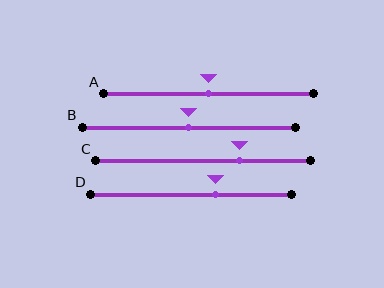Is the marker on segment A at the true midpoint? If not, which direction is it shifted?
Yes, the marker on segment A is at the true midpoint.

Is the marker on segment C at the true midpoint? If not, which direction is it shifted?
No, the marker on segment C is shifted to the right by about 17% of the segment length.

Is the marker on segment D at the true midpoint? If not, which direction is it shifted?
No, the marker on segment D is shifted to the right by about 12% of the segment length.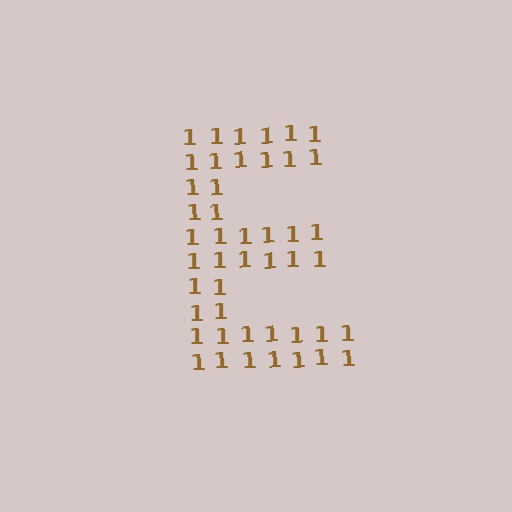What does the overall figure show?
The overall figure shows the letter E.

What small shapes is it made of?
It is made of small digit 1's.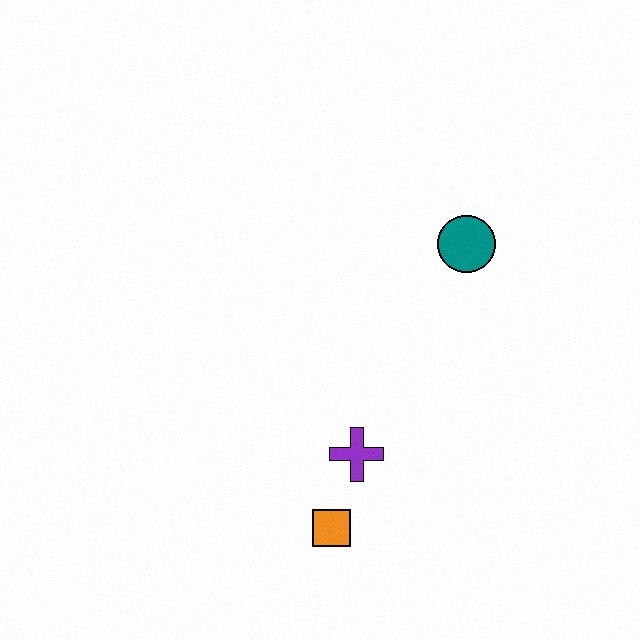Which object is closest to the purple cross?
The orange square is closest to the purple cross.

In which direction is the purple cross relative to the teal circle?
The purple cross is below the teal circle.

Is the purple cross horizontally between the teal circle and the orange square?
Yes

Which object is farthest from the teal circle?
The orange square is farthest from the teal circle.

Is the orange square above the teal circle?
No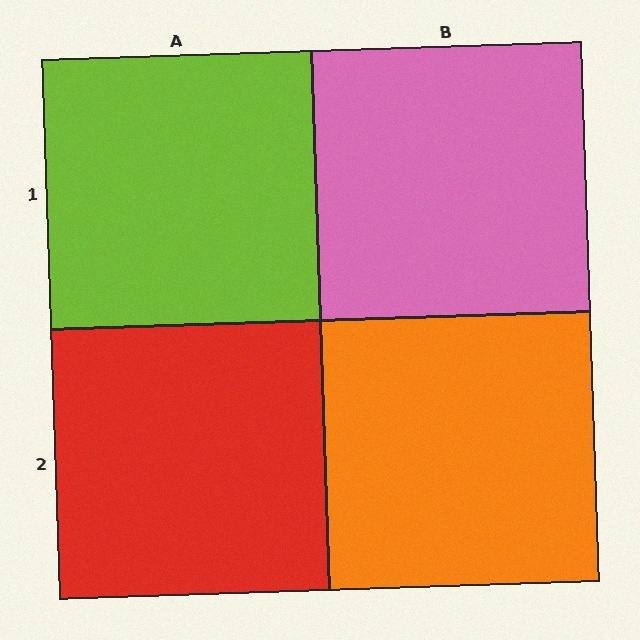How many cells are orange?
1 cell is orange.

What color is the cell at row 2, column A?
Red.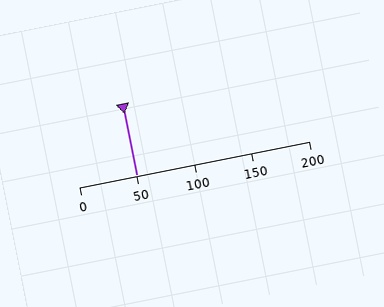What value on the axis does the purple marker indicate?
The marker indicates approximately 50.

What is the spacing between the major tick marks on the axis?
The major ticks are spaced 50 apart.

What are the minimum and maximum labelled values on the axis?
The axis runs from 0 to 200.